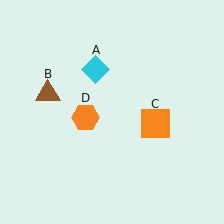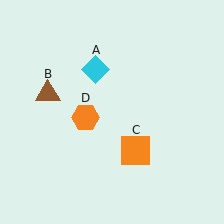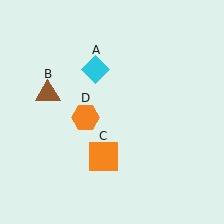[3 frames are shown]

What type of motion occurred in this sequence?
The orange square (object C) rotated clockwise around the center of the scene.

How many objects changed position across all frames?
1 object changed position: orange square (object C).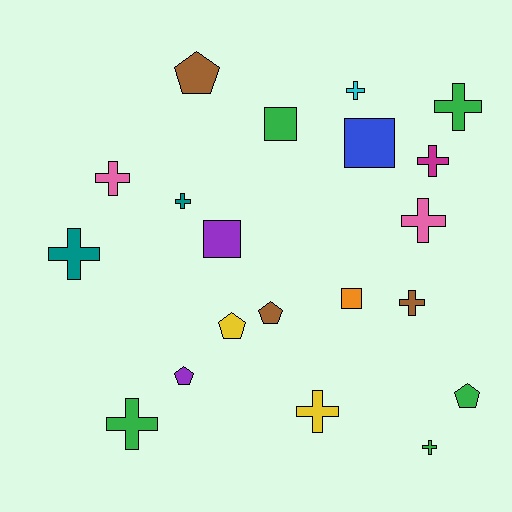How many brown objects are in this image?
There are 3 brown objects.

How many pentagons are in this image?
There are 5 pentagons.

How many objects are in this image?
There are 20 objects.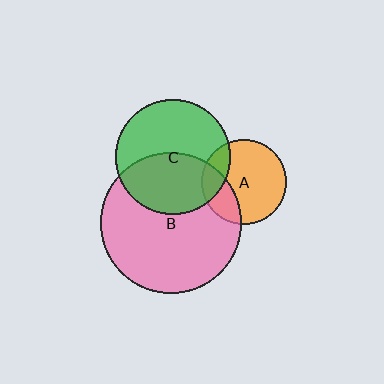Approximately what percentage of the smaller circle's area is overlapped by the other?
Approximately 45%.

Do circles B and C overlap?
Yes.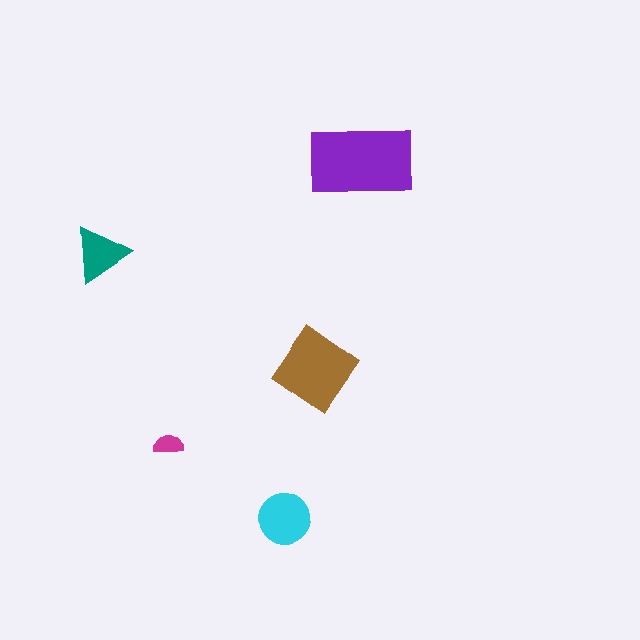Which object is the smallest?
The magenta semicircle.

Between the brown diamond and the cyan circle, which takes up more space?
The brown diamond.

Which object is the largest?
The purple rectangle.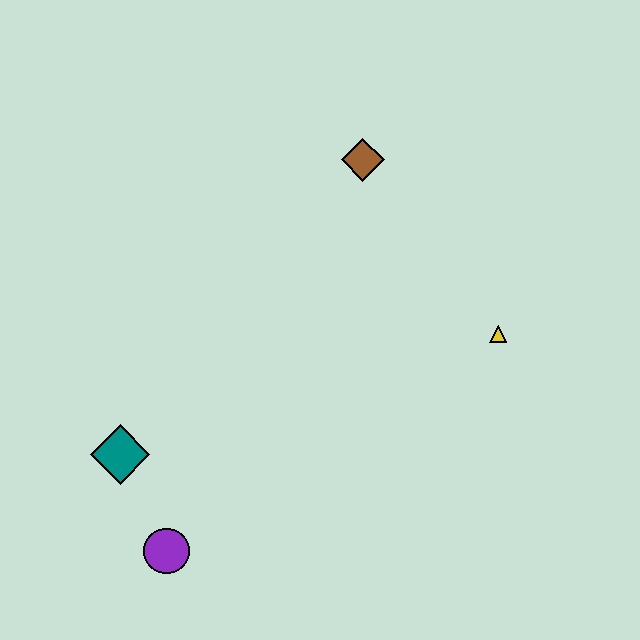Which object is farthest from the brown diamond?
The purple circle is farthest from the brown diamond.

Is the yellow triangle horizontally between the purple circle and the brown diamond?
No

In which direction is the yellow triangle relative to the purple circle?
The yellow triangle is to the right of the purple circle.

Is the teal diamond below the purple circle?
No